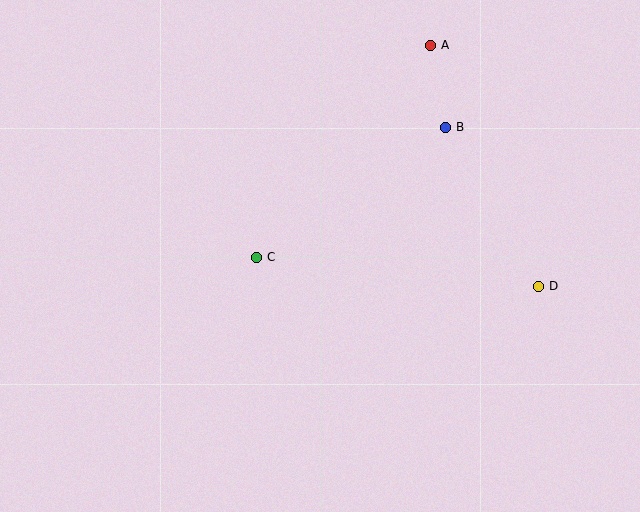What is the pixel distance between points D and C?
The distance between D and C is 283 pixels.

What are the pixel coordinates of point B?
Point B is at (446, 127).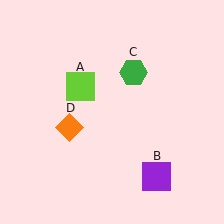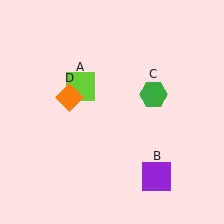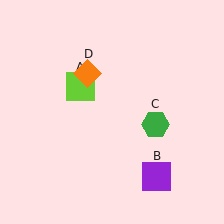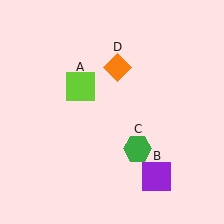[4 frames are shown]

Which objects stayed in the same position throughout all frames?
Lime square (object A) and purple square (object B) remained stationary.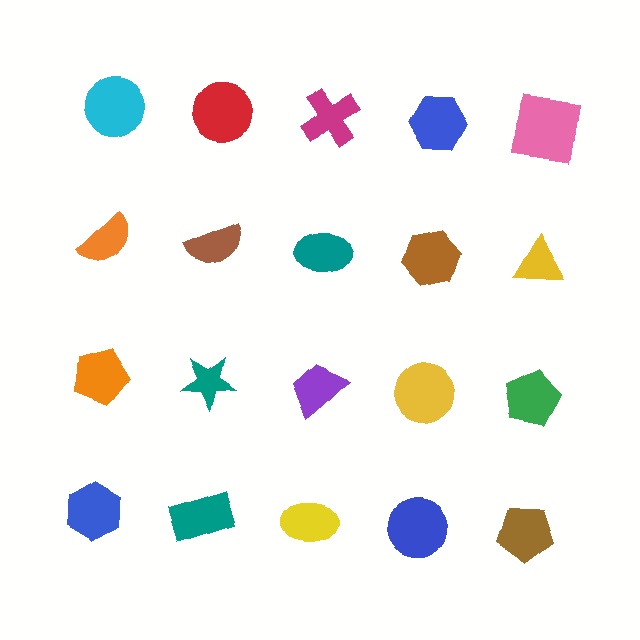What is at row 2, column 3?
A teal ellipse.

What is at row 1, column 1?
A cyan circle.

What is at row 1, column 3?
A magenta cross.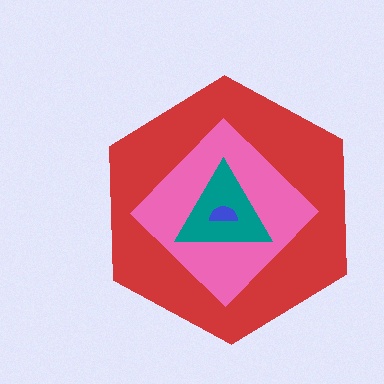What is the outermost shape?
The red hexagon.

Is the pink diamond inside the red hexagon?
Yes.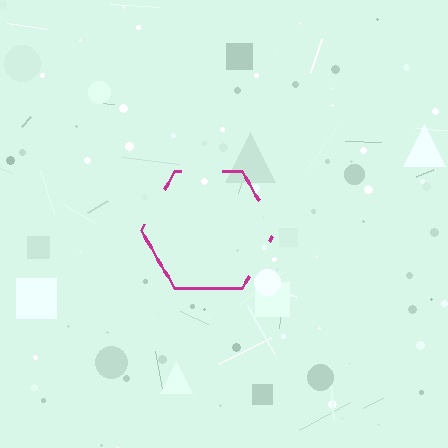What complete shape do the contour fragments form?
The contour fragments form a hexagon.